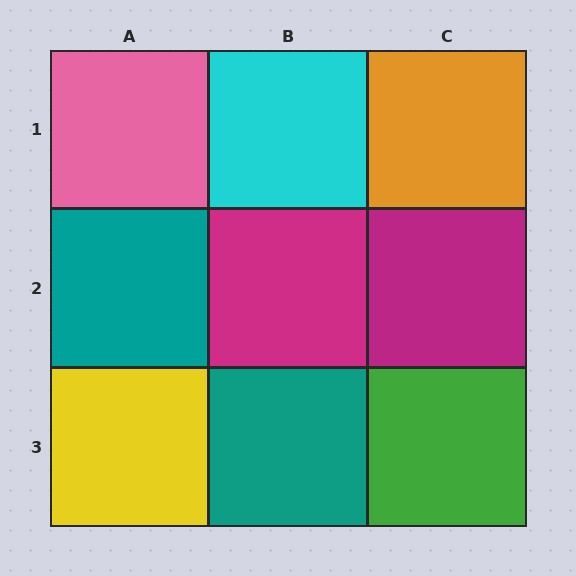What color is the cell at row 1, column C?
Orange.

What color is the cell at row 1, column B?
Cyan.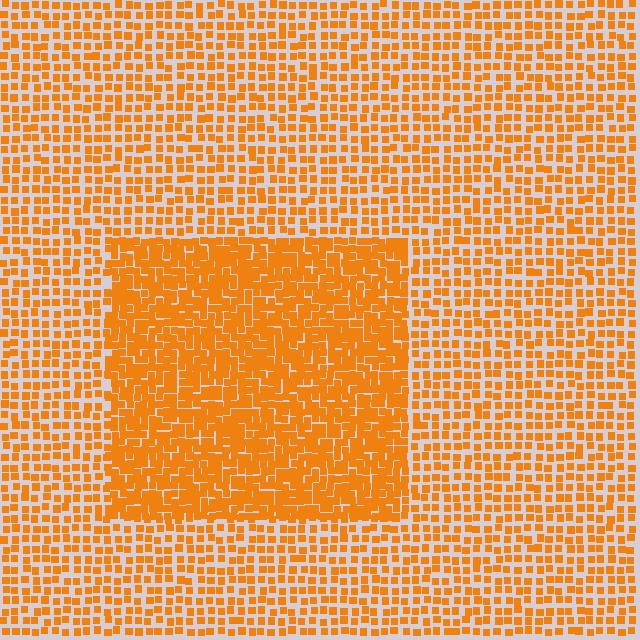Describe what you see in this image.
The image contains small orange elements arranged at two different densities. A rectangle-shaped region is visible where the elements are more densely packed than the surrounding area.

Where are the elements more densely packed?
The elements are more densely packed inside the rectangle boundary.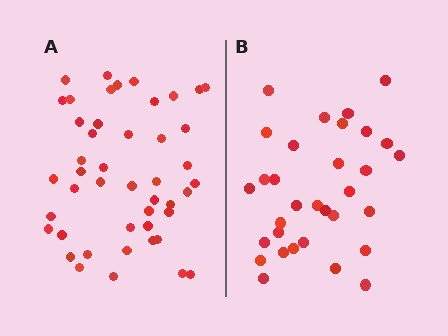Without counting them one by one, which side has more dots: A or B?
Region A (the left region) has more dots.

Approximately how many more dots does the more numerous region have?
Region A has approximately 15 more dots than region B.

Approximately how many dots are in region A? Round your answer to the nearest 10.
About 50 dots. (The exact count is 46, which rounds to 50.)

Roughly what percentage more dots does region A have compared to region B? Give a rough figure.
About 45% more.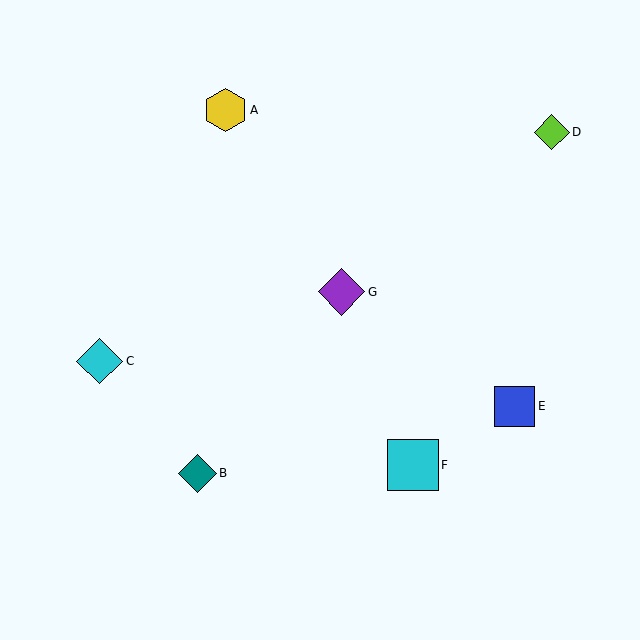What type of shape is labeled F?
Shape F is a cyan square.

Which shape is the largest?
The cyan square (labeled F) is the largest.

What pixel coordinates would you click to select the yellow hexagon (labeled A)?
Click at (225, 110) to select the yellow hexagon A.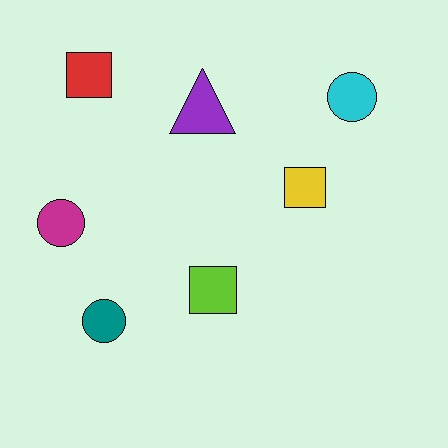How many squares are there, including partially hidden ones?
There are 3 squares.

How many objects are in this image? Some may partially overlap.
There are 7 objects.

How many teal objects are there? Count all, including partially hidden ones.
There is 1 teal object.